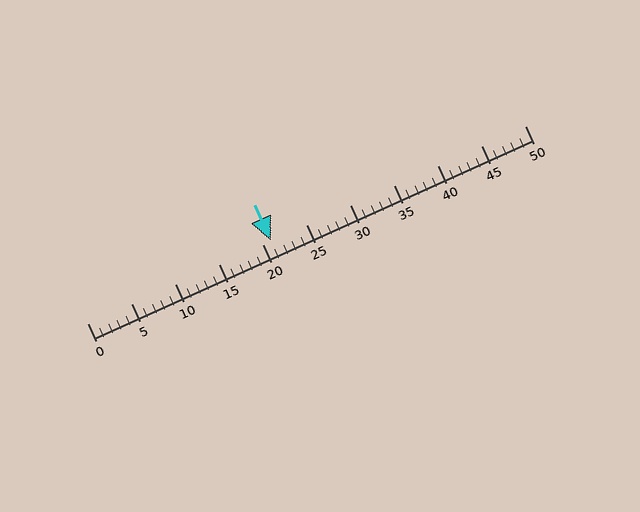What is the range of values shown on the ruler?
The ruler shows values from 0 to 50.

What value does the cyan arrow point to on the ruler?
The cyan arrow points to approximately 21.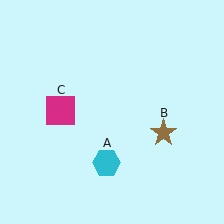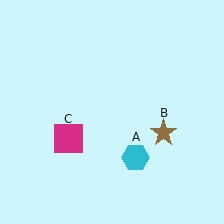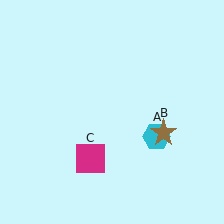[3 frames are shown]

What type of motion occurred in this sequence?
The cyan hexagon (object A), magenta square (object C) rotated counterclockwise around the center of the scene.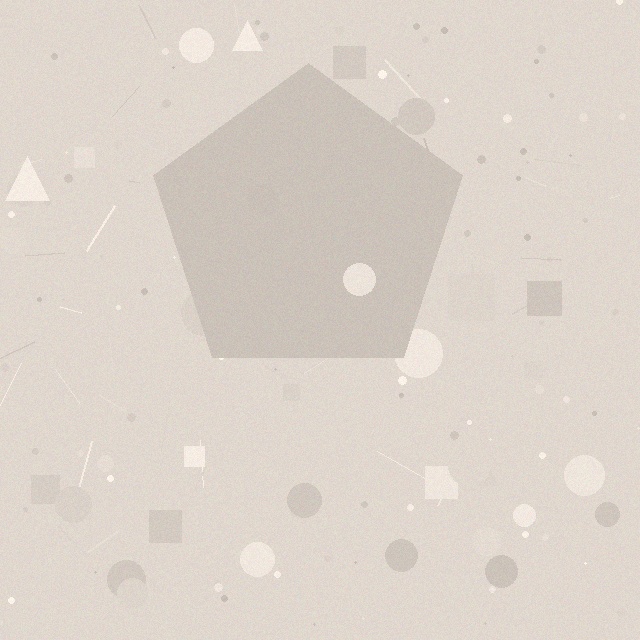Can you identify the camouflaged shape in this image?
The camouflaged shape is a pentagon.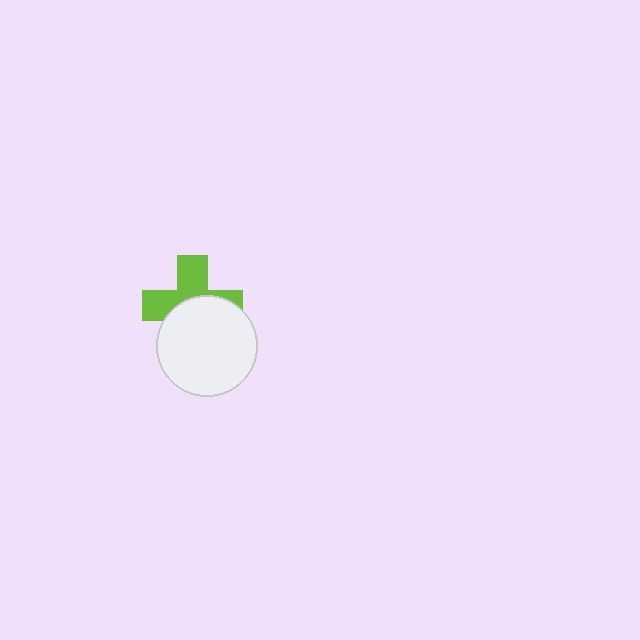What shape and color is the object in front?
The object in front is a white circle.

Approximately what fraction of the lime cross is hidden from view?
Roughly 50% of the lime cross is hidden behind the white circle.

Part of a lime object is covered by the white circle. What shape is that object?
It is a cross.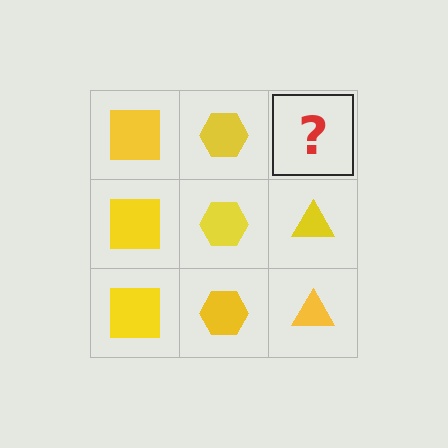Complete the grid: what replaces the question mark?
The question mark should be replaced with a yellow triangle.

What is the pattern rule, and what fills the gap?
The rule is that each column has a consistent shape. The gap should be filled with a yellow triangle.